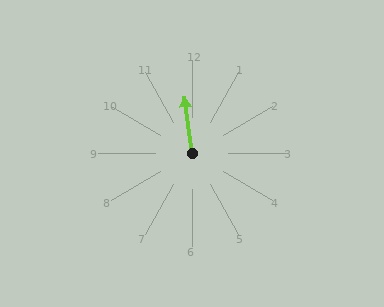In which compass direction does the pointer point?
North.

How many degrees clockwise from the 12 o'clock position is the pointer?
Approximately 352 degrees.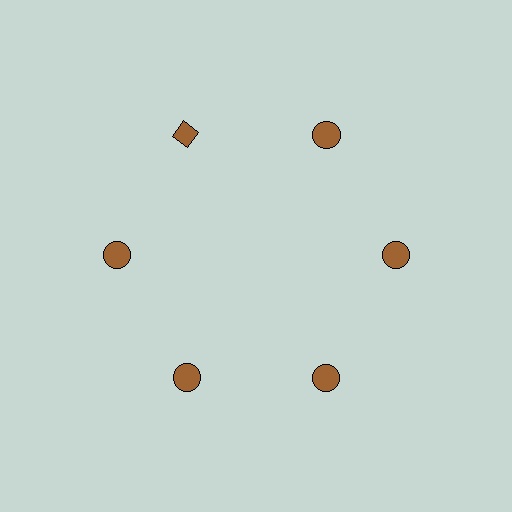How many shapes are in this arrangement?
There are 6 shapes arranged in a ring pattern.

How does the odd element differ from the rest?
It has a different shape: diamond instead of circle.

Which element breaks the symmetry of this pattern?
The brown diamond at roughly the 11 o'clock position breaks the symmetry. All other shapes are brown circles.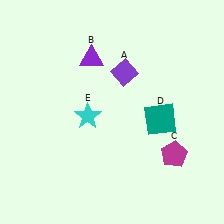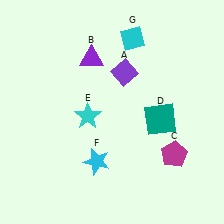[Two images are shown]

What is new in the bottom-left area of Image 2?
A cyan star (F) was added in the bottom-left area of Image 2.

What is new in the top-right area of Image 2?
A cyan diamond (G) was added in the top-right area of Image 2.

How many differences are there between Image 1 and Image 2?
There are 2 differences between the two images.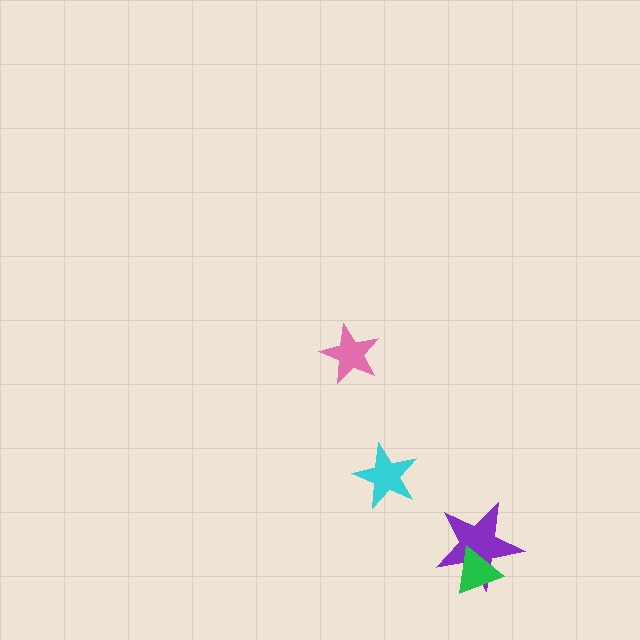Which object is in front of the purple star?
The green triangle is in front of the purple star.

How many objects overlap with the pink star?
0 objects overlap with the pink star.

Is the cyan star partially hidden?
No, no other shape covers it.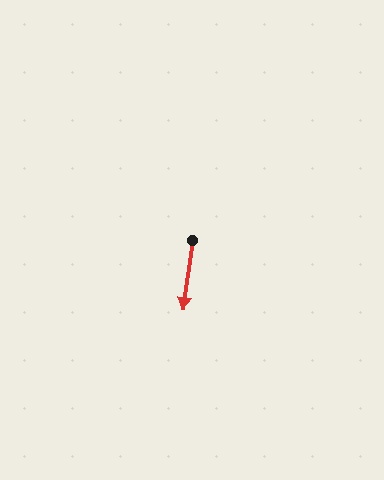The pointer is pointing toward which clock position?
Roughly 6 o'clock.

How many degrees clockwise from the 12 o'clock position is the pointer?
Approximately 188 degrees.